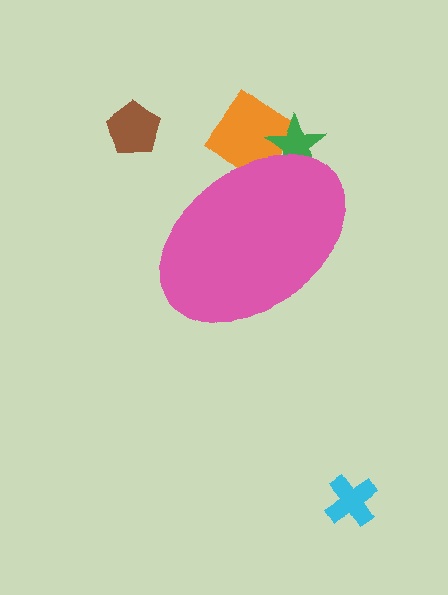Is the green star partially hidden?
Yes, the green star is partially hidden behind the pink ellipse.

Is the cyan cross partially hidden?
No, the cyan cross is fully visible.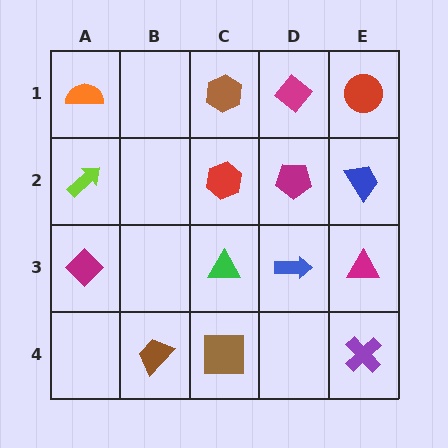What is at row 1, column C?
A brown hexagon.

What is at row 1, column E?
A red circle.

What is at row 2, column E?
A blue trapezoid.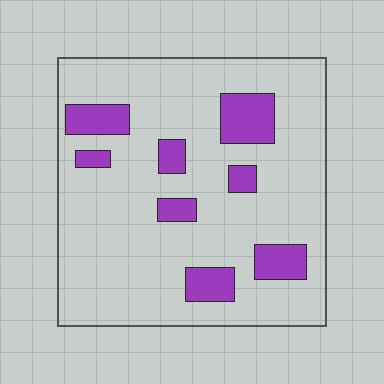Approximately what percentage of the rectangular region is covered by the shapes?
Approximately 15%.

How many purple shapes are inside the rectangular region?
8.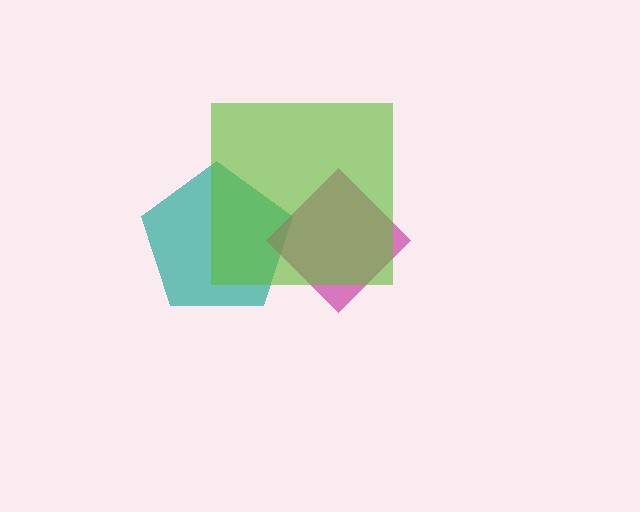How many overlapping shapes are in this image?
There are 3 overlapping shapes in the image.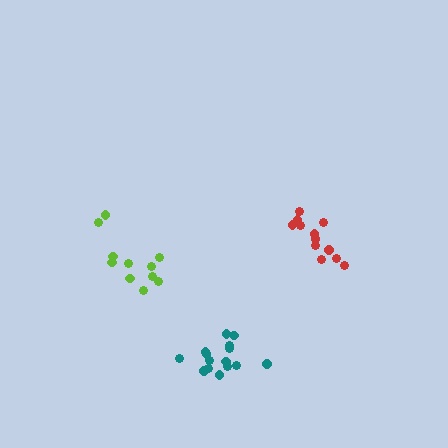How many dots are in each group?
Group 1: 15 dots, Group 2: 11 dots, Group 3: 12 dots (38 total).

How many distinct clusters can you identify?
There are 3 distinct clusters.